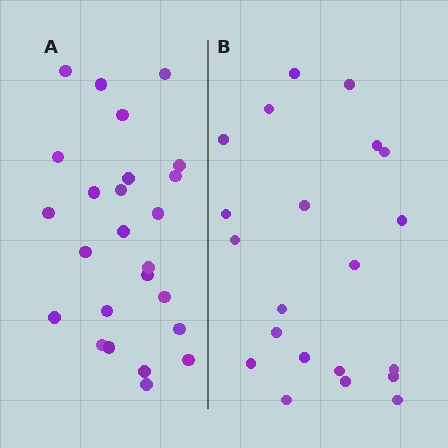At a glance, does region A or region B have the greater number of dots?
Region A (the left region) has more dots.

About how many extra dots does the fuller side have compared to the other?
Region A has about 4 more dots than region B.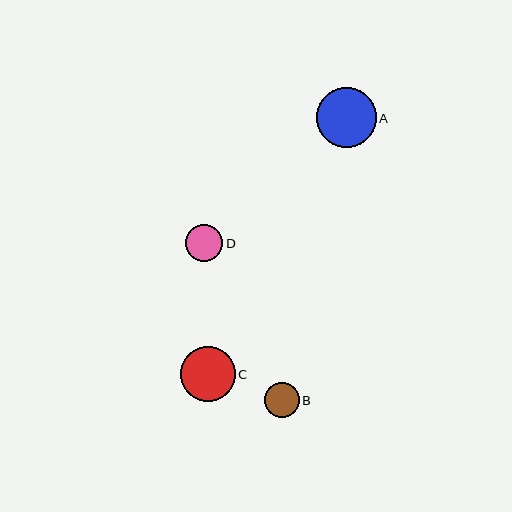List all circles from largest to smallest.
From largest to smallest: A, C, D, B.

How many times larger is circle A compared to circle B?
Circle A is approximately 1.7 times the size of circle B.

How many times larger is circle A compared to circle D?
Circle A is approximately 1.6 times the size of circle D.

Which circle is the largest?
Circle A is the largest with a size of approximately 59 pixels.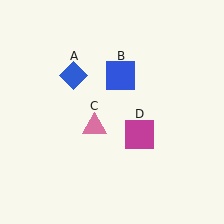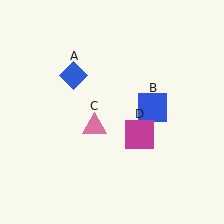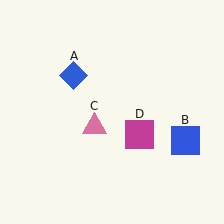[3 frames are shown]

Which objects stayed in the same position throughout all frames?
Blue diamond (object A) and pink triangle (object C) and magenta square (object D) remained stationary.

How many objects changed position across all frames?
1 object changed position: blue square (object B).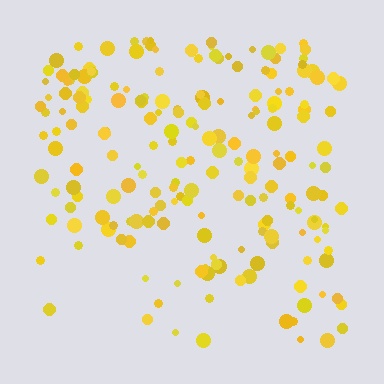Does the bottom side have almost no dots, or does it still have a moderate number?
Still a moderate number, just noticeably fewer than the top.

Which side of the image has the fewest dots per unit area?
The bottom.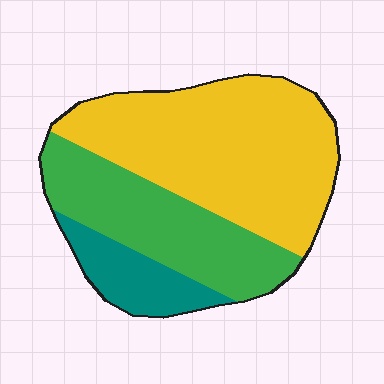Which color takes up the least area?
Teal, at roughly 15%.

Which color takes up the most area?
Yellow, at roughly 55%.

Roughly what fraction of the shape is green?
Green covers 32% of the shape.